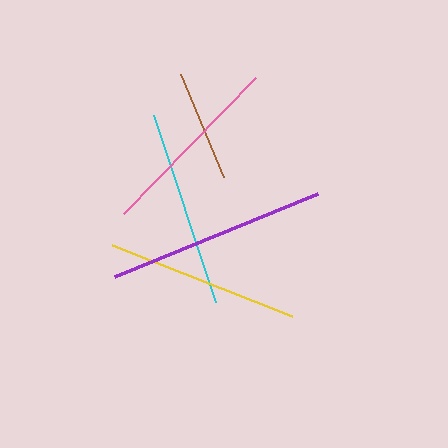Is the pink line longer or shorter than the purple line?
The purple line is longer than the pink line.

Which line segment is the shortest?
The brown line is the shortest at approximately 111 pixels.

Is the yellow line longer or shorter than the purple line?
The purple line is longer than the yellow line.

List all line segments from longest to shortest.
From longest to shortest: purple, cyan, yellow, pink, brown.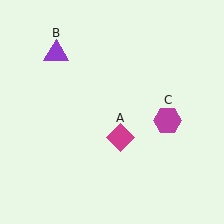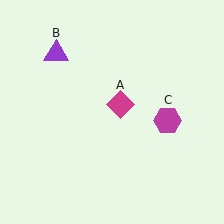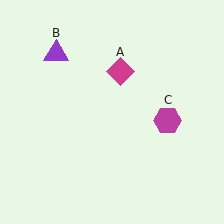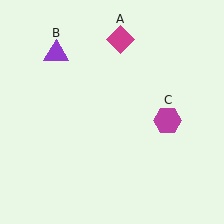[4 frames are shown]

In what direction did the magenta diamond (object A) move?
The magenta diamond (object A) moved up.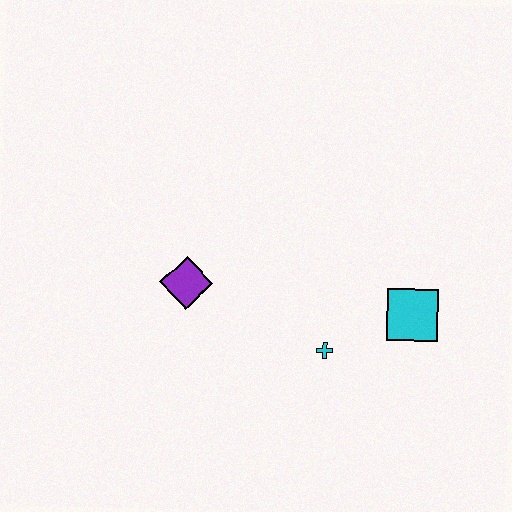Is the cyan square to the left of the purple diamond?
No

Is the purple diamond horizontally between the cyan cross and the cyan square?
No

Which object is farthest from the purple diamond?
The cyan square is farthest from the purple diamond.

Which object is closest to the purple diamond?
The cyan cross is closest to the purple diamond.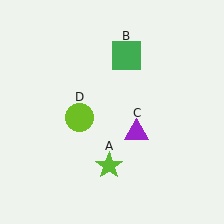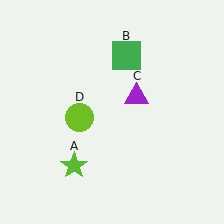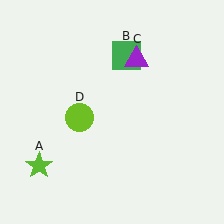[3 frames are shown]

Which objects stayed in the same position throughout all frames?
Green square (object B) and lime circle (object D) remained stationary.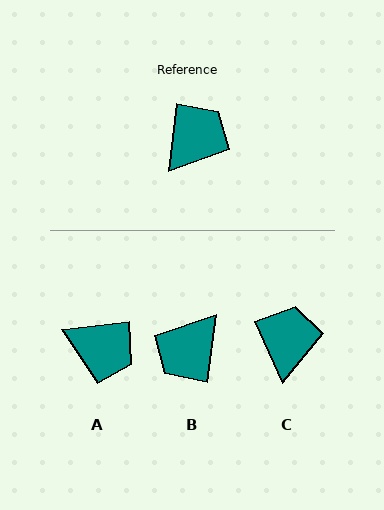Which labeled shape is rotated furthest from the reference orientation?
B, about 179 degrees away.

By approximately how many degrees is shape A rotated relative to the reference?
Approximately 77 degrees clockwise.